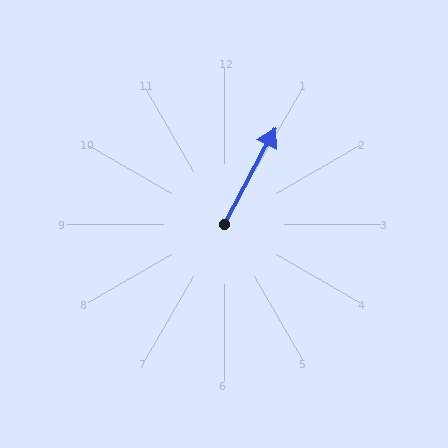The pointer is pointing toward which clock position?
Roughly 1 o'clock.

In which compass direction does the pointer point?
Northeast.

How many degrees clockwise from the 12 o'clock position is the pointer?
Approximately 28 degrees.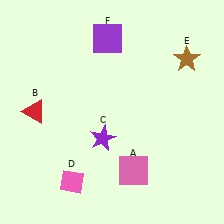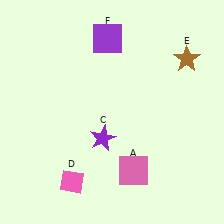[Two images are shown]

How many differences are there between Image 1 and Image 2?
There is 1 difference between the two images.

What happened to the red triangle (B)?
The red triangle (B) was removed in Image 2. It was in the top-left area of Image 1.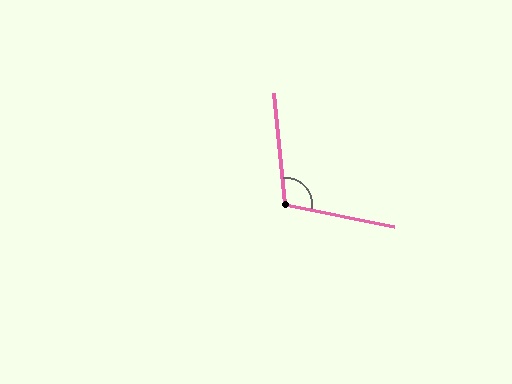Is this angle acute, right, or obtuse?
It is obtuse.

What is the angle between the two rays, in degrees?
Approximately 107 degrees.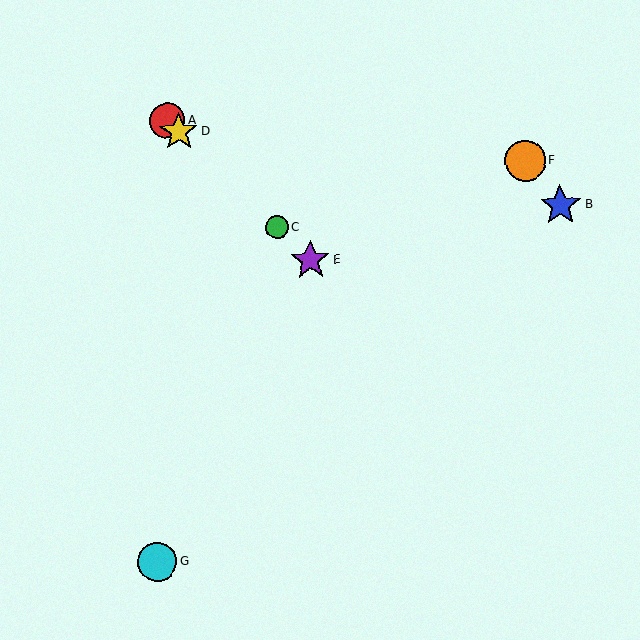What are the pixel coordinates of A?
Object A is at (167, 120).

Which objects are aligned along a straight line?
Objects A, C, D, E are aligned along a straight line.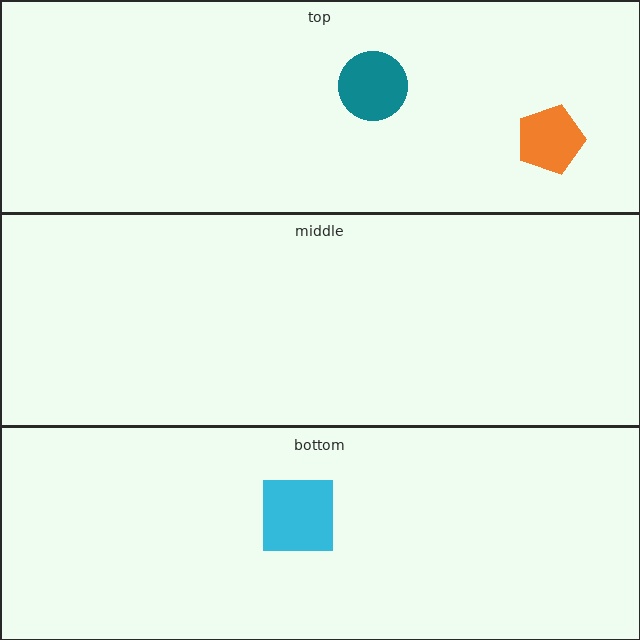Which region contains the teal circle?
The top region.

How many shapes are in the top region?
2.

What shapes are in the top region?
The teal circle, the orange pentagon.